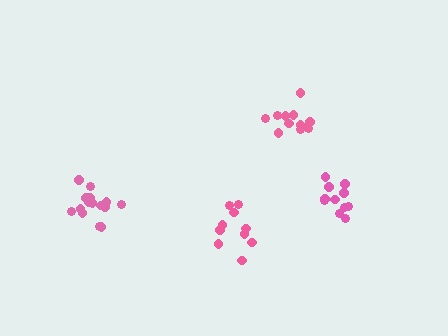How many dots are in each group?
Group 1: 12 dots, Group 2: 15 dots, Group 3: 11 dots, Group 4: 10 dots (48 total).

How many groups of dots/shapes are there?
There are 4 groups.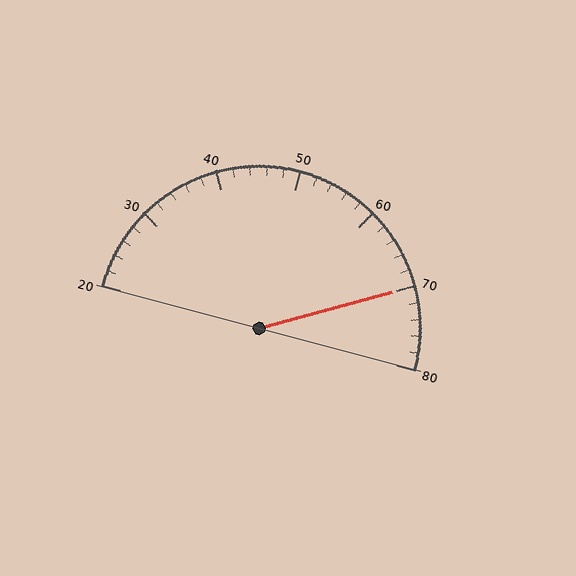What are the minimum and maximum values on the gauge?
The gauge ranges from 20 to 80.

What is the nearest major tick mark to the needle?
The nearest major tick mark is 70.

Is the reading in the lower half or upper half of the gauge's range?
The reading is in the upper half of the range (20 to 80).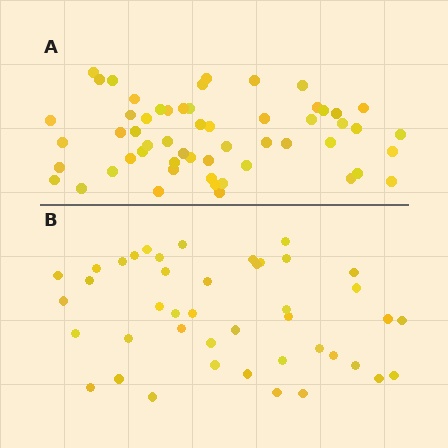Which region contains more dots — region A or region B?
Region A (the top region) has more dots.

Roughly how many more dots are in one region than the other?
Region A has approximately 15 more dots than region B.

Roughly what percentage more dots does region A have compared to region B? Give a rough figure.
About 30% more.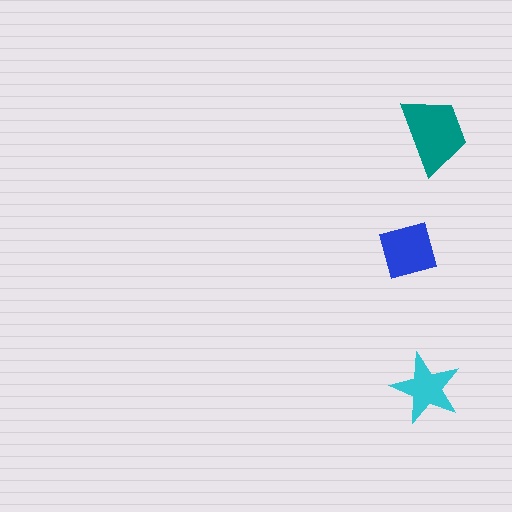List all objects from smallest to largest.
The cyan star, the blue diamond, the teal trapezoid.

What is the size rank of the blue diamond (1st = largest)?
2nd.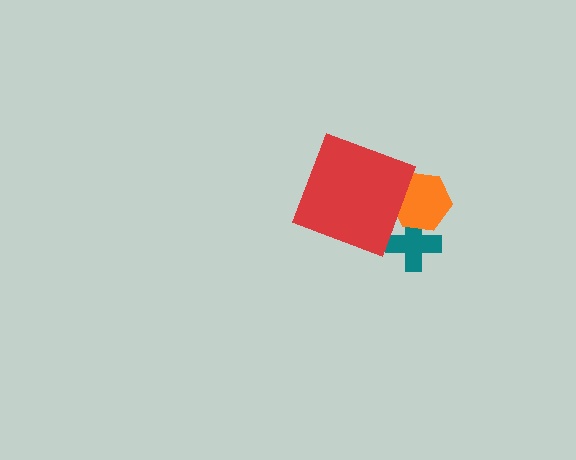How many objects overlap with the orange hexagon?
2 objects overlap with the orange hexagon.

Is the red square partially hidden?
No, no other shape covers it.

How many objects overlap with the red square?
1 object overlaps with the red square.